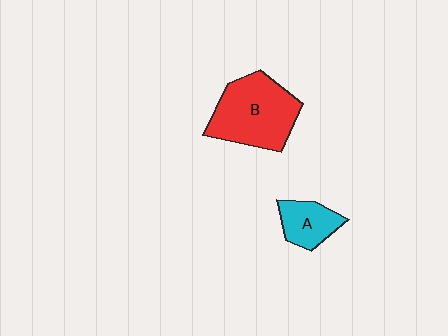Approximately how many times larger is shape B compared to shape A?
Approximately 2.2 times.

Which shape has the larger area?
Shape B (red).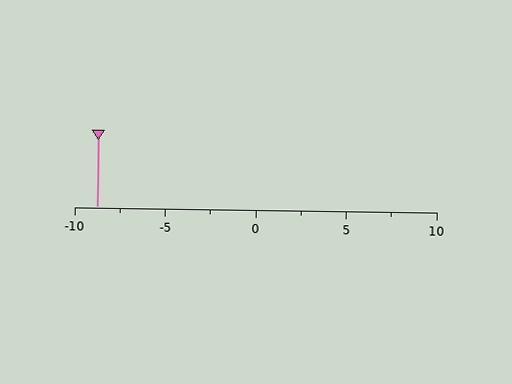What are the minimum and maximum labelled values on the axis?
The axis runs from -10 to 10.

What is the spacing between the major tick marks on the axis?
The major ticks are spaced 5 apart.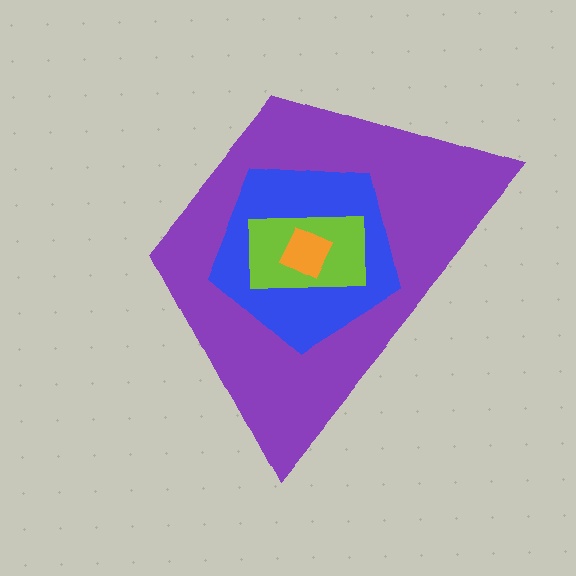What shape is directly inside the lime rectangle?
The orange square.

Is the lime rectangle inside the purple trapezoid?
Yes.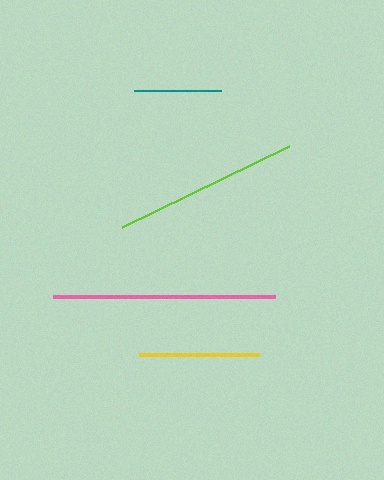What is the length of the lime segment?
The lime segment is approximately 186 pixels long.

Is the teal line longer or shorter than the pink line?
The pink line is longer than the teal line.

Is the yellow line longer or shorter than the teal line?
The yellow line is longer than the teal line.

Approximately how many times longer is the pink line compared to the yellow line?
The pink line is approximately 1.9 times the length of the yellow line.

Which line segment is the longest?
The pink line is the longest at approximately 222 pixels.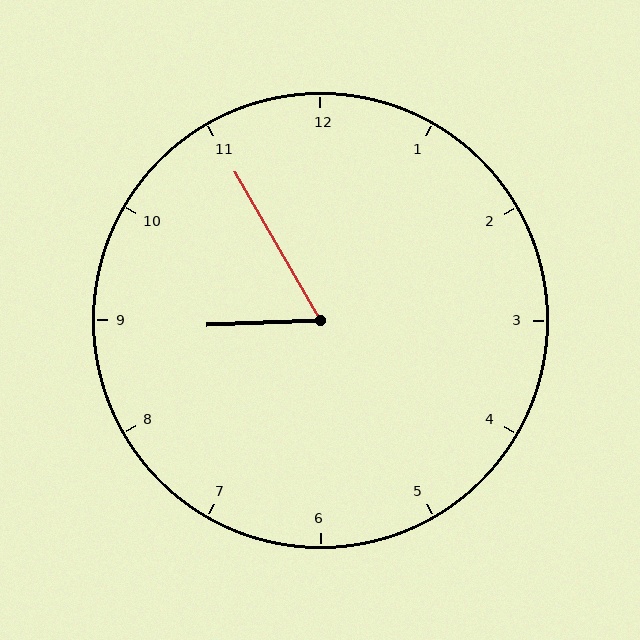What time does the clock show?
8:55.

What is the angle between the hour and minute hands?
Approximately 62 degrees.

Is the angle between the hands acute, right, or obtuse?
It is acute.